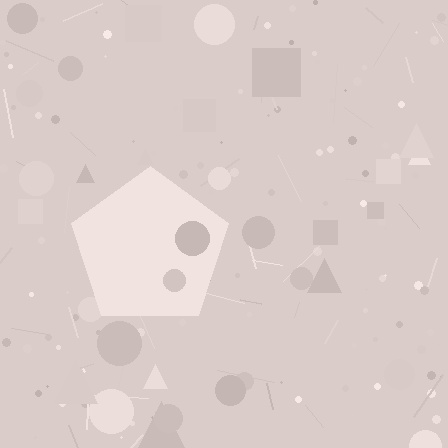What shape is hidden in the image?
A pentagon is hidden in the image.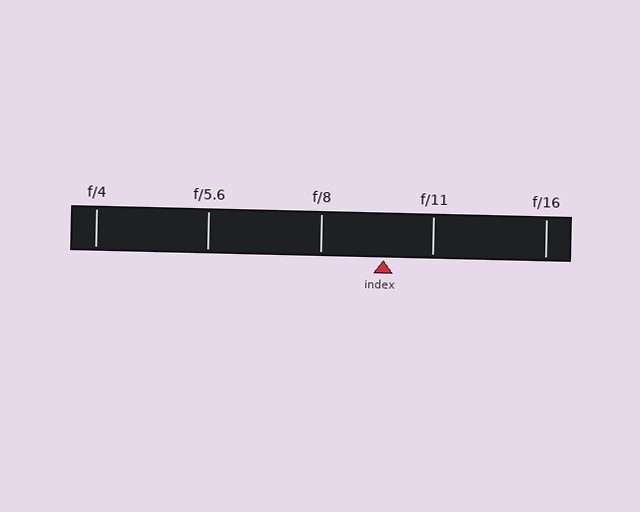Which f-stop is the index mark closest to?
The index mark is closest to f/11.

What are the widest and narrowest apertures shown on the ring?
The widest aperture shown is f/4 and the narrowest is f/16.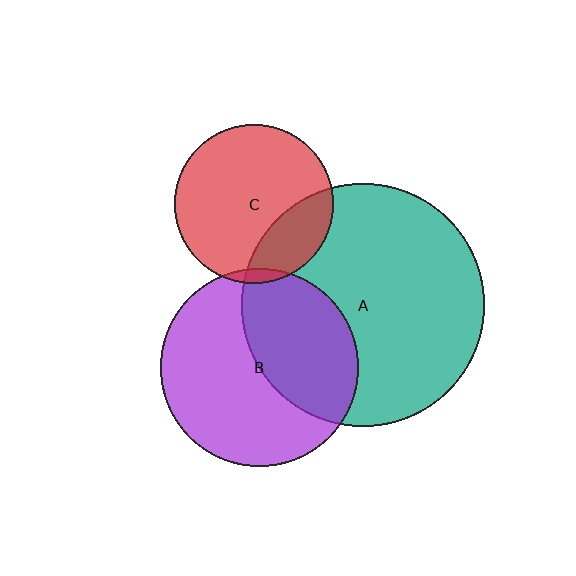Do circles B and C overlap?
Yes.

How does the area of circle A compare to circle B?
Approximately 1.5 times.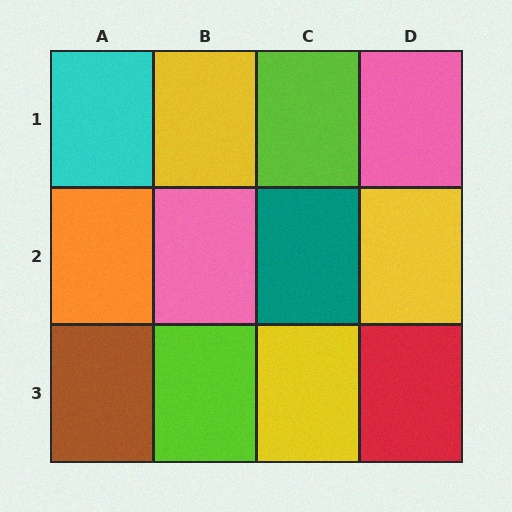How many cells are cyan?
1 cell is cyan.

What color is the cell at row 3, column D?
Red.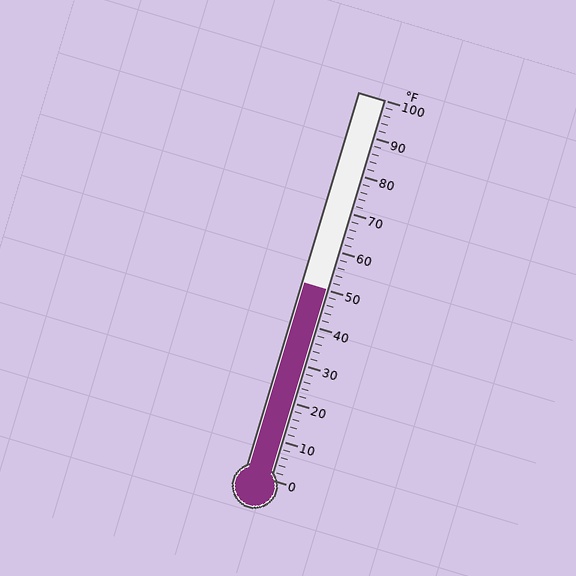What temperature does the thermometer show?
The thermometer shows approximately 50°F.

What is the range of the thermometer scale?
The thermometer scale ranges from 0°F to 100°F.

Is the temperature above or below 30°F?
The temperature is above 30°F.